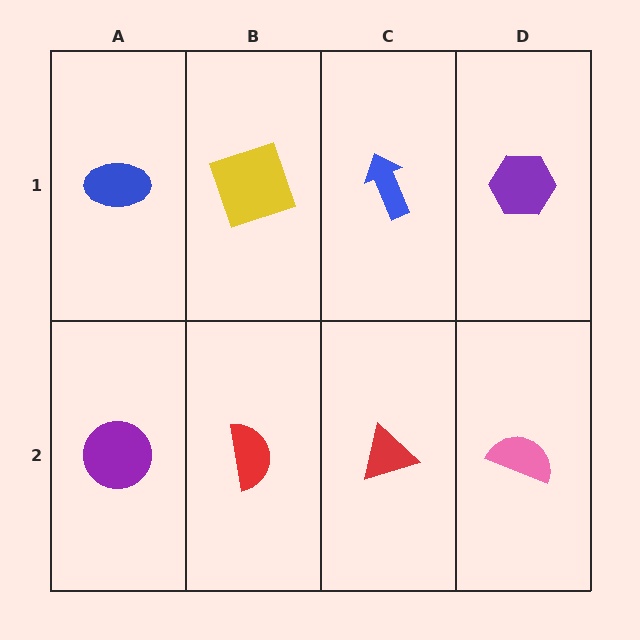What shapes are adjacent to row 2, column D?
A purple hexagon (row 1, column D), a red triangle (row 2, column C).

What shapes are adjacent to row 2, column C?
A blue arrow (row 1, column C), a red semicircle (row 2, column B), a pink semicircle (row 2, column D).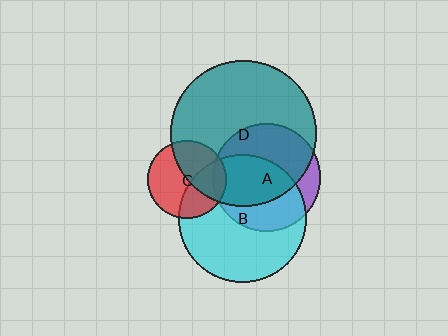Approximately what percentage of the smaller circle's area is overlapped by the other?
Approximately 70%.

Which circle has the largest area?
Circle D (teal).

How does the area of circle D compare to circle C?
Approximately 3.4 times.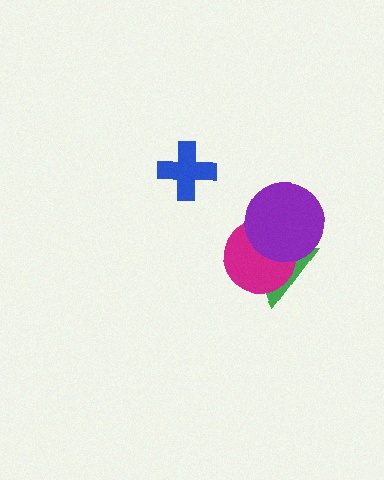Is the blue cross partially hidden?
No, no other shape covers it.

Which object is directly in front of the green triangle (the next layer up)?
The magenta circle is directly in front of the green triangle.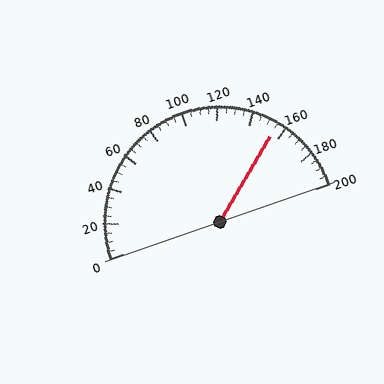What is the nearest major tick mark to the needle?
The nearest major tick mark is 160.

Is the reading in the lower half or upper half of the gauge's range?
The reading is in the upper half of the range (0 to 200).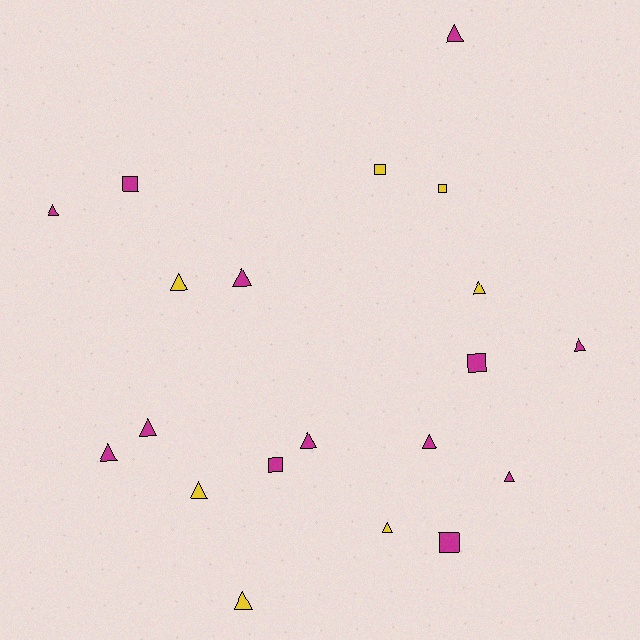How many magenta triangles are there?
There are 9 magenta triangles.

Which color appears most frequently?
Magenta, with 13 objects.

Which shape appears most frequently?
Triangle, with 14 objects.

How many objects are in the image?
There are 20 objects.